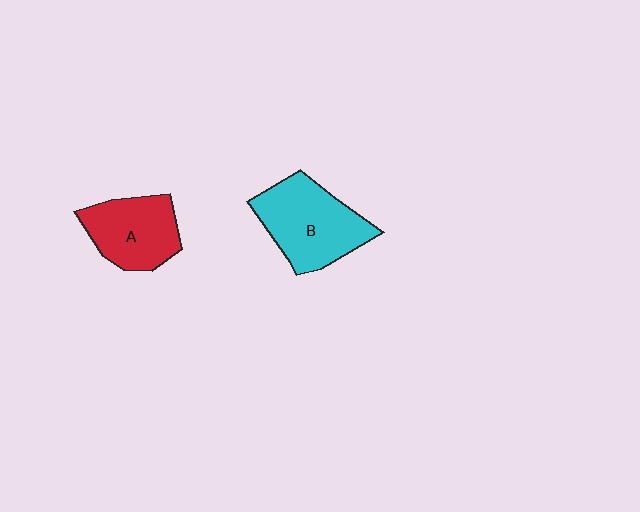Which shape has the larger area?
Shape B (cyan).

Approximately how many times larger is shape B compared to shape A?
Approximately 1.3 times.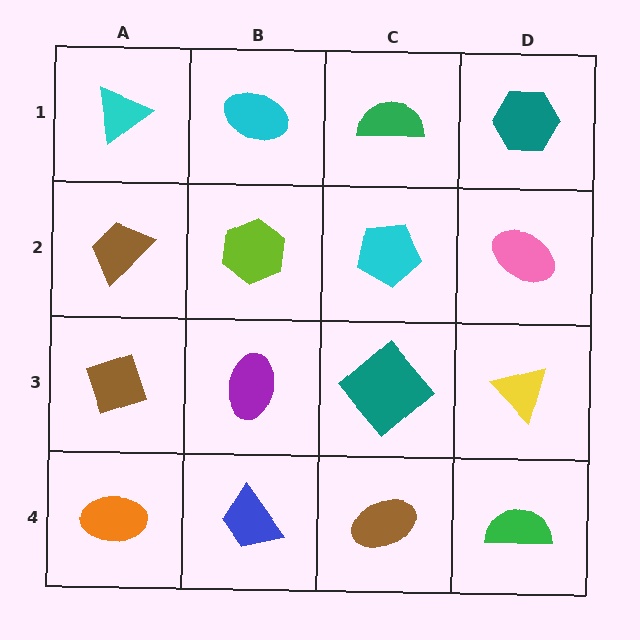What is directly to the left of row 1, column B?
A cyan triangle.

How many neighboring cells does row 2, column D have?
3.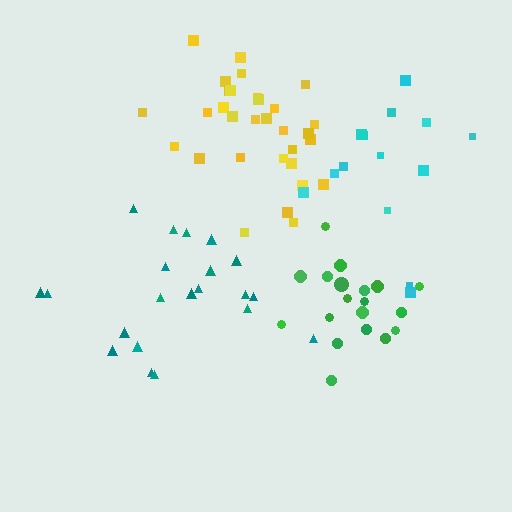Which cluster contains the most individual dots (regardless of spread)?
Yellow (31).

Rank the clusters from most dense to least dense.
green, yellow, teal, cyan.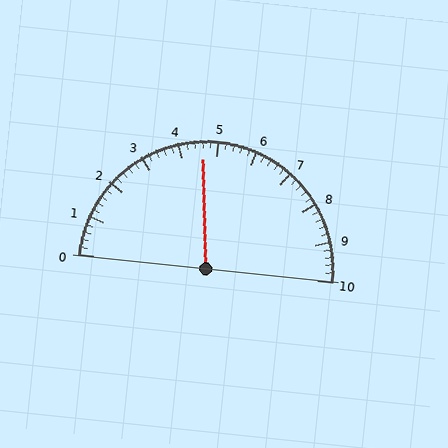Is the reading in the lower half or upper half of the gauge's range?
The reading is in the lower half of the range (0 to 10).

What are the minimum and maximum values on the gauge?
The gauge ranges from 0 to 10.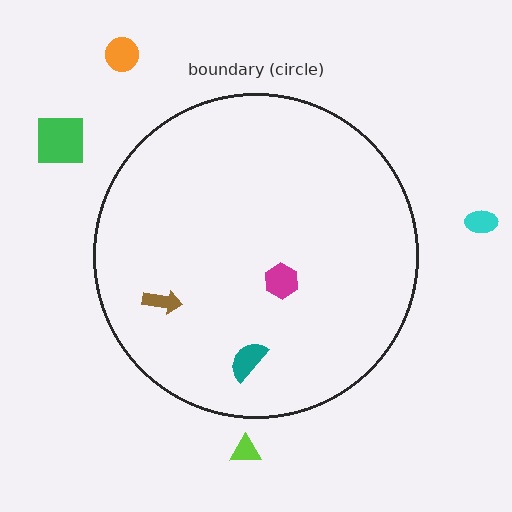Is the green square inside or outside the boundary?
Outside.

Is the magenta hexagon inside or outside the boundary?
Inside.